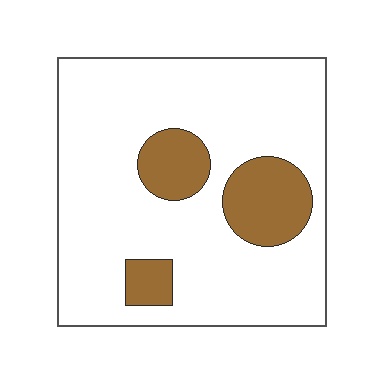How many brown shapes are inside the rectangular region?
3.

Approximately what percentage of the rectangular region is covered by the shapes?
Approximately 20%.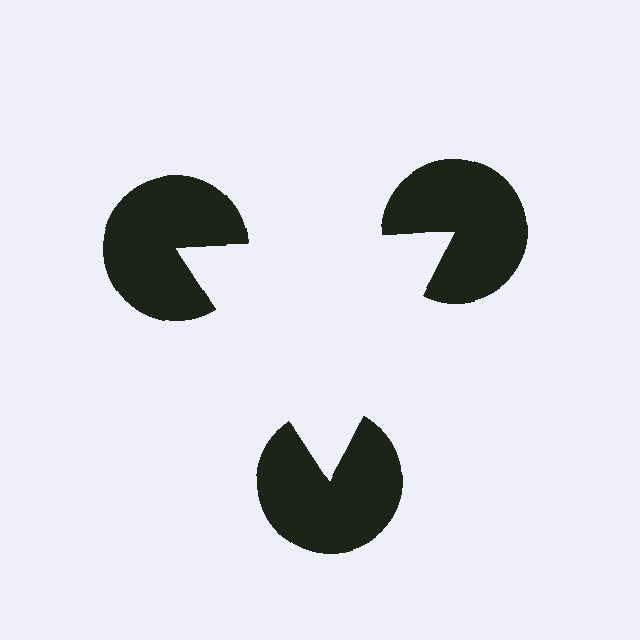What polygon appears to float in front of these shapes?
An illusory triangle — its edges are inferred from the aligned wedge cuts in the pac-man discs, not physically drawn.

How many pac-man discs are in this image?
There are 3 — one at each vertex of the illusory triangle.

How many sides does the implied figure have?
3 sides.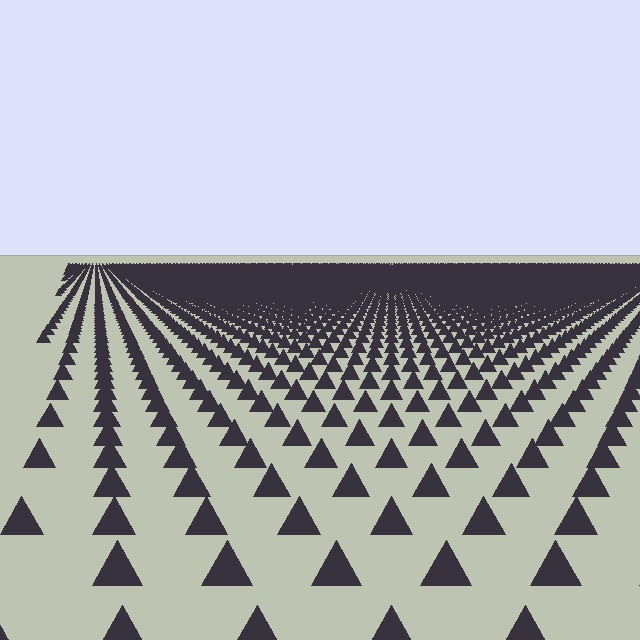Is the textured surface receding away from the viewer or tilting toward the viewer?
The surface is receding away from the viewer. Texture elements get smaller and denser toward the top.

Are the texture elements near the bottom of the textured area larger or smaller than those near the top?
Larger. Near the bottom, elements are closer to the viewer and appear at a bigger on-screen size.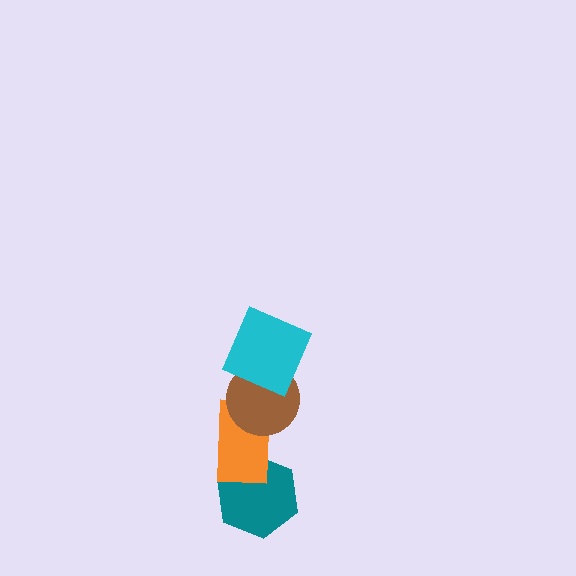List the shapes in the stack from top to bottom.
From top to bottom: the cyan square, the brown circle, the orange rectangle, the teal hexagon.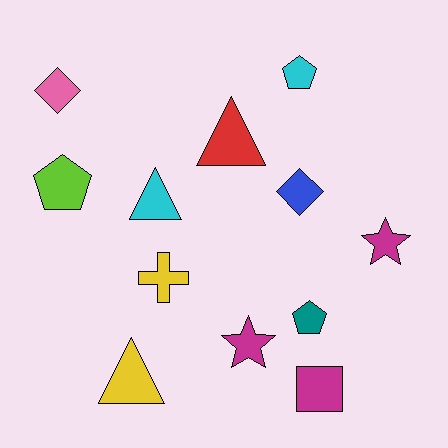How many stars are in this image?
There are 2 stars.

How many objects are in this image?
There are 12 objects.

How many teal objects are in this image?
There is 1 teal object.